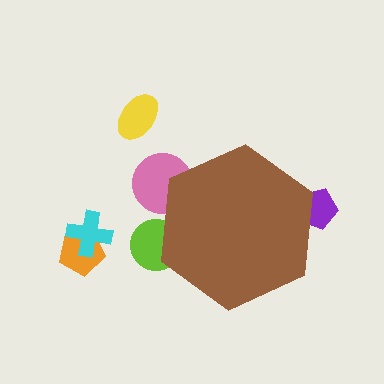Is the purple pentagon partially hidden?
Yes, the purple pentagon is partially hidden behind the brown hexagon.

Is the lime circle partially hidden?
Yes, the lime circle is partially hidden behind the brown hexagon.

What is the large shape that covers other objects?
A brown hexagon.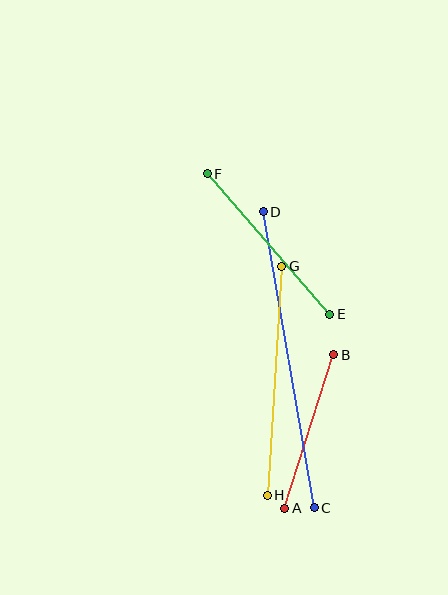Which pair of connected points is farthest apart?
Points C and D are farthest apart.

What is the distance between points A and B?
The distance is approximately 161 pixels.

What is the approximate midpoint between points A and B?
The midpoint is at approximately (309, 431) pixels.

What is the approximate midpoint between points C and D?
The midpoint is at approximately (289, 360) pixels.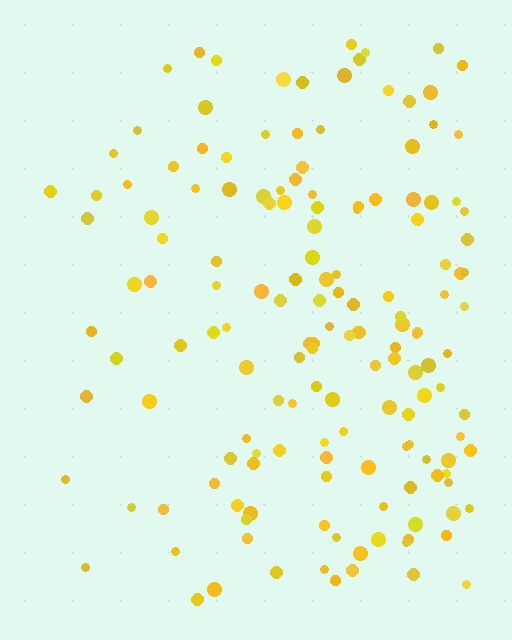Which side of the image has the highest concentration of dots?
The right.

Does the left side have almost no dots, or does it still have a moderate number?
Still a moderate number, just noticeably fewer than the right.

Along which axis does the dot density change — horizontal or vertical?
Horizontal.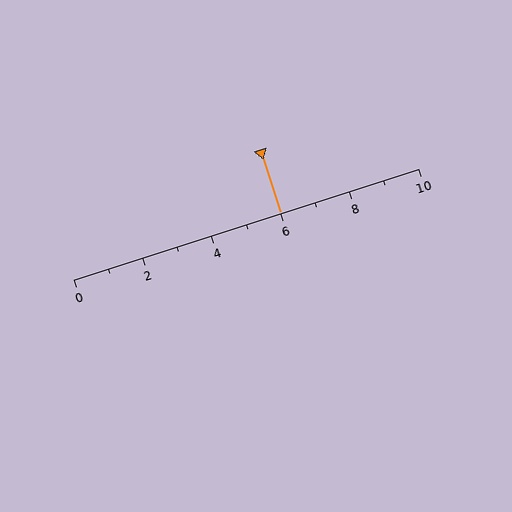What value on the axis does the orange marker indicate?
The marker indicates approximately 6.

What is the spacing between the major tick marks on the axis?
The major ticks are spaced 2 apart.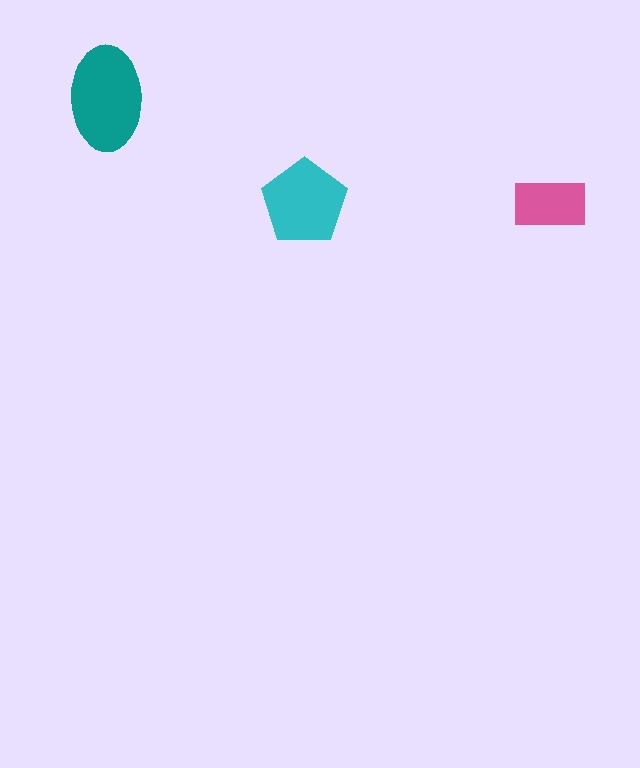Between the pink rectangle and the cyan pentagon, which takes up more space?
The cyan pentagon.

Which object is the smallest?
The pink rectangle.